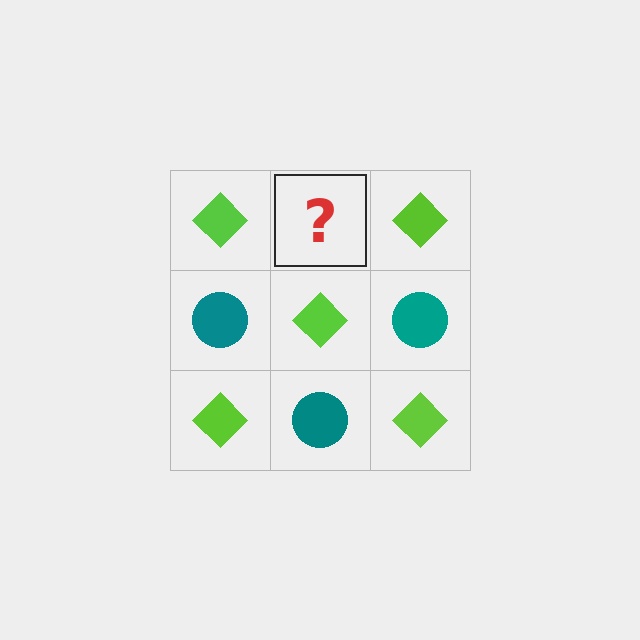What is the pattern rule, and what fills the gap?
The rule is that it alternates lime diamond and teal circle in a checkerboard pattern. The gap should be filled with a teal circle.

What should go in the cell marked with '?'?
The missing cell should contain a teal circle.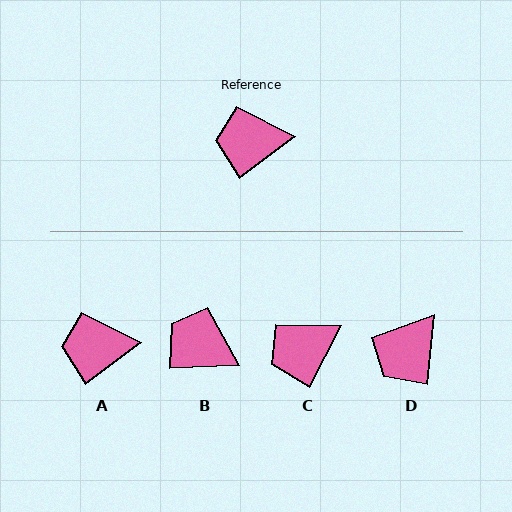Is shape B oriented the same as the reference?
No, it is off by about 34 degrees.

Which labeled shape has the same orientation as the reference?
A.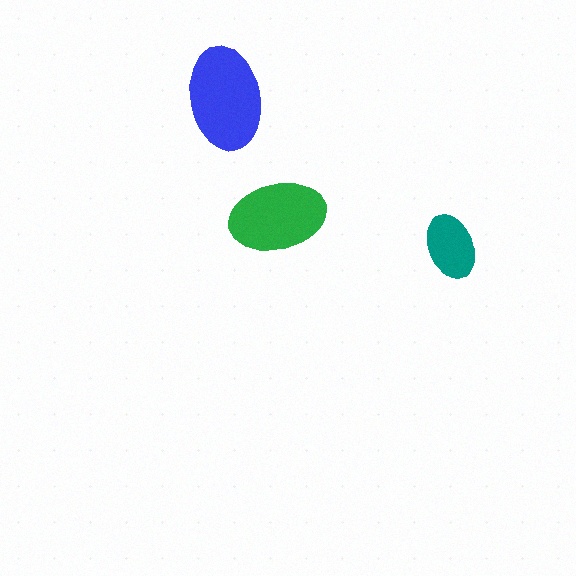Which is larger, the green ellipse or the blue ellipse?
The blue one.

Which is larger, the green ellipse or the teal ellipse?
The green one.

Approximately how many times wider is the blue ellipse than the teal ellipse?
About 1.5 times wider.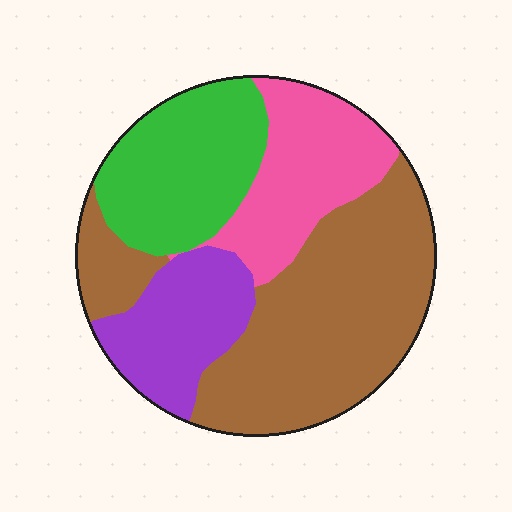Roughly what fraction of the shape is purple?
Purple covers 16% of the shape.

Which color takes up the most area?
Brown, at roughly 45%.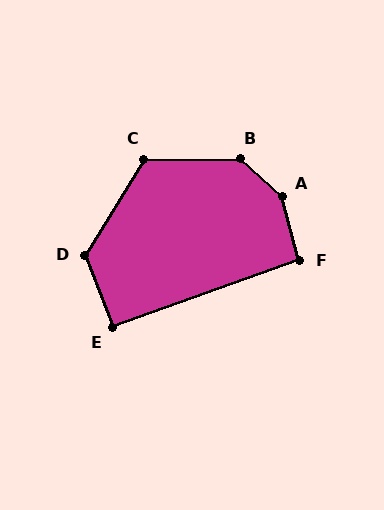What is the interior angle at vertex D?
Approximately 127 degrees (obtuse).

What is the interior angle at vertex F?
Approximately 95 degrees (approximately right).